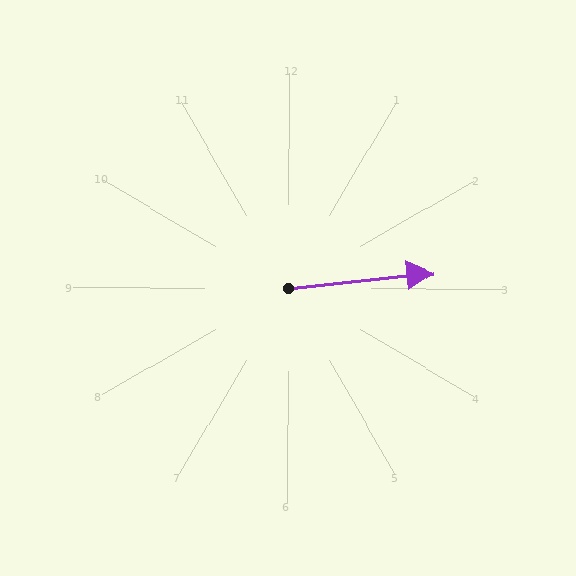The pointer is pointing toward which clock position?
Roughly 3 o'clock.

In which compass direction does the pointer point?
East.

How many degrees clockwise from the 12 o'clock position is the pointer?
Approximately 84 degrees.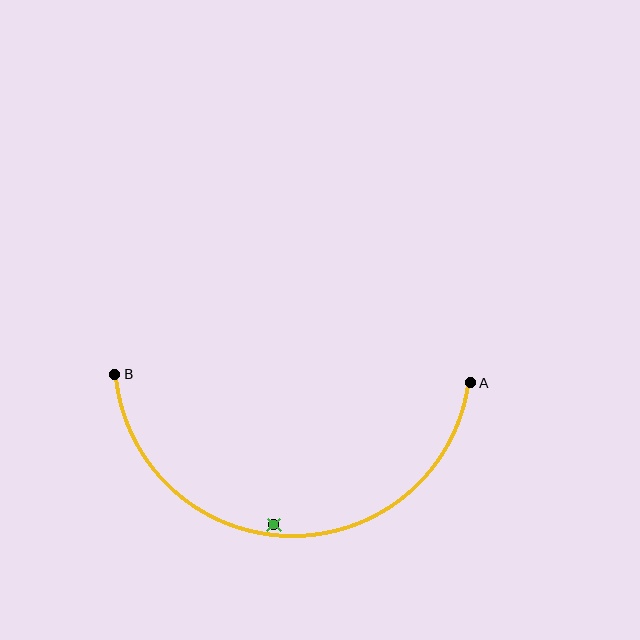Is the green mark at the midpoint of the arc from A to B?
No — the green mark does not lie on the arc at all. It sits slightly inside the curve.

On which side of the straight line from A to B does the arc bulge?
The arc bulges below the straight line connecting A and B.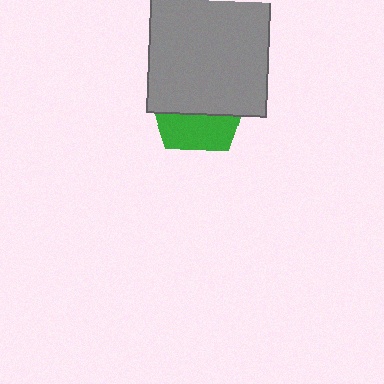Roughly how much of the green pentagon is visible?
A small part of it is visible (roughly 36%).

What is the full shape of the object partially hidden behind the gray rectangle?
The partially hidden object is a green pentagon.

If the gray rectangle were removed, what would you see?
You would see the complete green pentagon.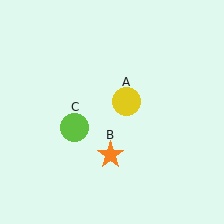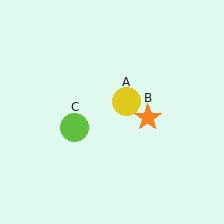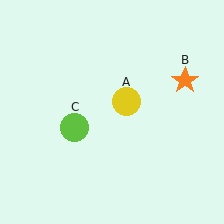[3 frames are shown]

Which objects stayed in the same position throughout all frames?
Yellow circle (object A) and lime circle (object C) remained stationary.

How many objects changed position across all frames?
1 object changed position: orange star (object B).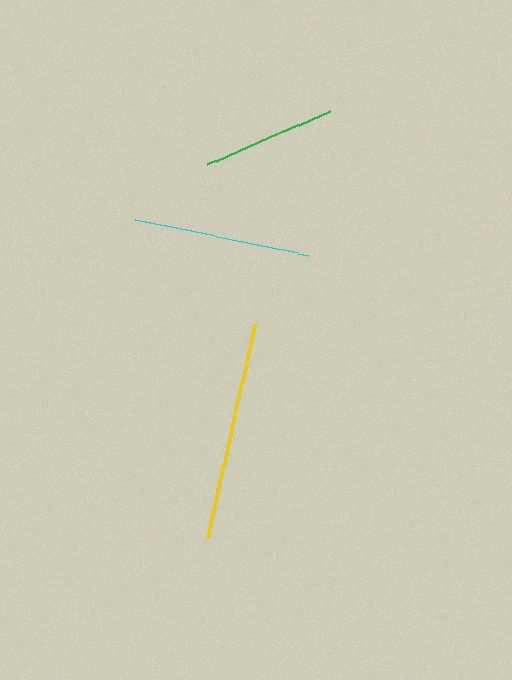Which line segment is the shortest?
The green line is the shortest at approximately 133 pixels.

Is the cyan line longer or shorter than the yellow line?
The yellow line is longer than the cyan line.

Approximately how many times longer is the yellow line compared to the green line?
The yellow line is approximately 1.6 times the length of the green line.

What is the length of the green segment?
The green segment is approximately 133 pixels long.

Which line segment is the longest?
The yellow line is the longest at approximately 219 pixels.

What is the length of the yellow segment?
The yellow segment is approximately 219 pixels long.